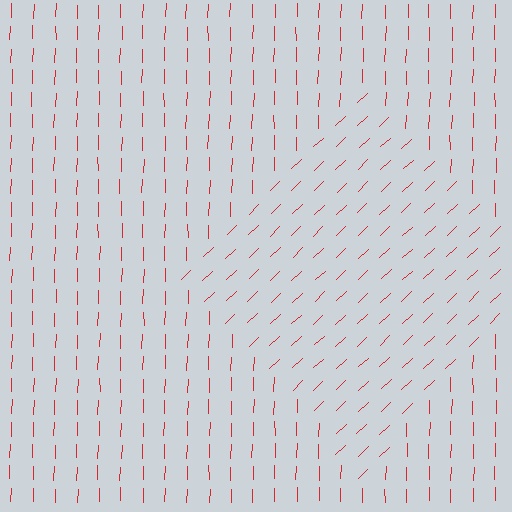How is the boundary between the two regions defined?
The boundary is defined purely by a change in line orientation (approximately 45 degrees difference). All lines are the same color and thickness.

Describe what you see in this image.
The image is filled with small red line segments. A diamond region in the image has lines oriented differently from the surrounding lines, creating a visible texture boundary.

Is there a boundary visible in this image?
Yes, there is a texture boundary formed by a change in line orientation.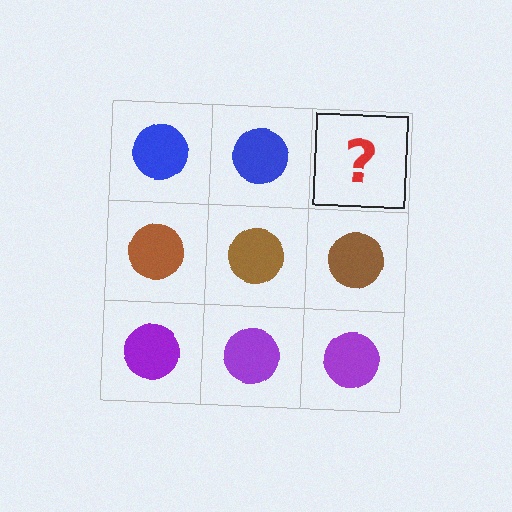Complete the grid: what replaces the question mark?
The question mark should be replaced with a blue circle.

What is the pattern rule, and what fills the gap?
The rule is that each row has a consistent color. The gap should be filled with a blue circle.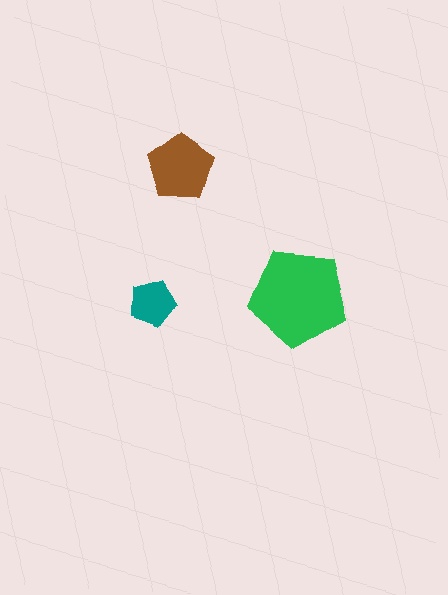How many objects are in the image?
There are 3 objects in the image.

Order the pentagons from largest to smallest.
the green one, the brown one, the teal one.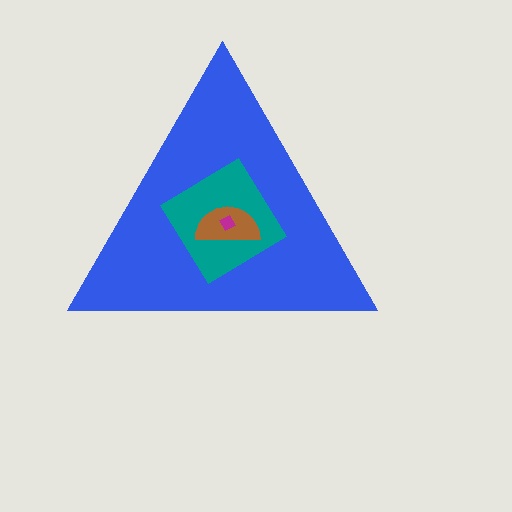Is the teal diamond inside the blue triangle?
Yes.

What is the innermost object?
The magenta diamond.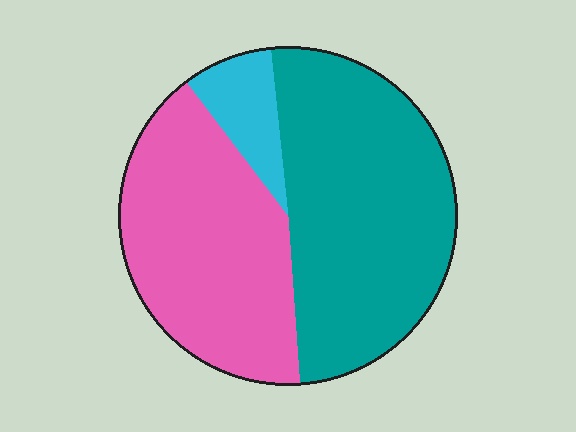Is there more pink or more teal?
Teal.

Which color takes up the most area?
Teal, at roughly 50%.